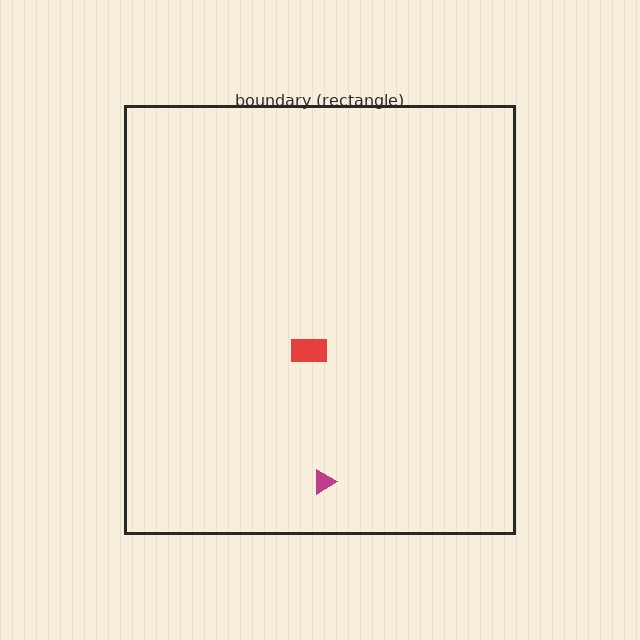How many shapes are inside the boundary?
2 inside, 0 outside.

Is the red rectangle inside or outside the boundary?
Inside.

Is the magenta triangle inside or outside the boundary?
Inside.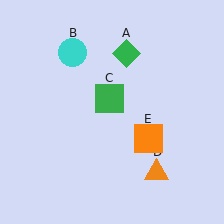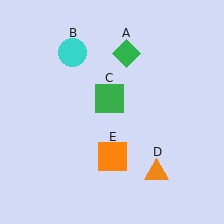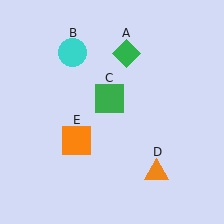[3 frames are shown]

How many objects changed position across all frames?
1 object changed position: orange square (object E).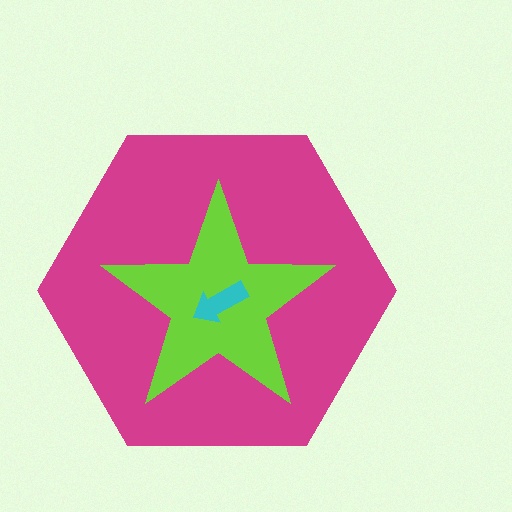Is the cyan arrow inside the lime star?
Yes.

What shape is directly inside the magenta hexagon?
The lime star.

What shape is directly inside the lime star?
The cyan arrow.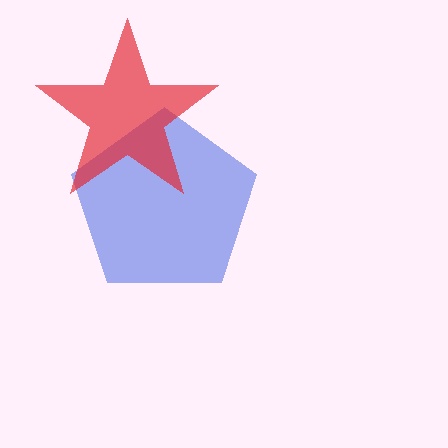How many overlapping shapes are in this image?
There are 2 overlapping shapes in the image.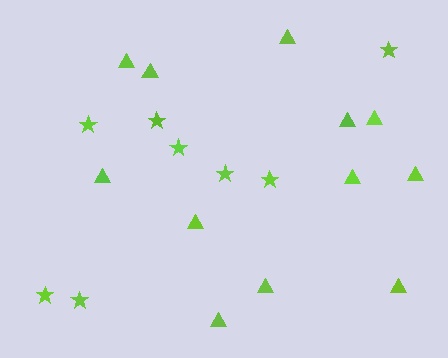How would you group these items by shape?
There are 2 groups: one group of stars (8) and one group of triangles (12).